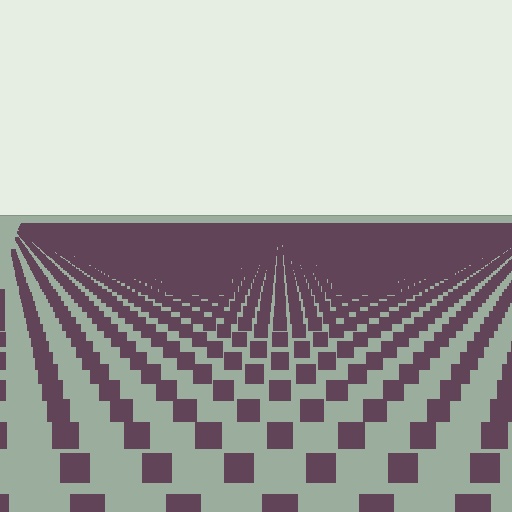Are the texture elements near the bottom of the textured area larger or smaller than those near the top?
Larger. Near the bottom, elements are closer to the viewer and appear at a bigger on-screen size.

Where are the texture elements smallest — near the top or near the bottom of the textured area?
Near the top.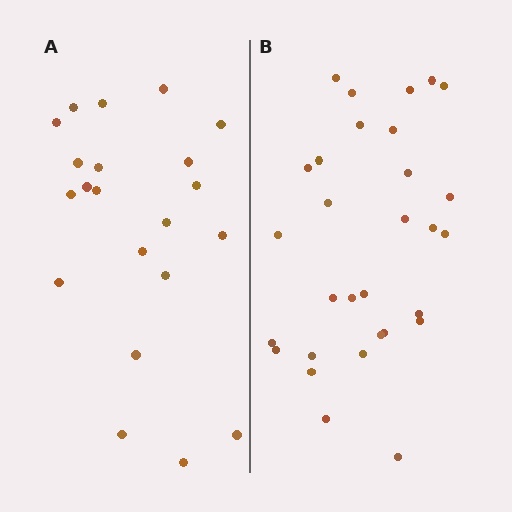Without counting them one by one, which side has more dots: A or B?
Region B (the right region) has more dots.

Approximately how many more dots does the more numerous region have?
Region B has roughly 8 or so more dots than region A.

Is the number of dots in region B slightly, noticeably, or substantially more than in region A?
Region B has noticeably more, but not dramatically so. The ratio is roughly 1.4 to 1.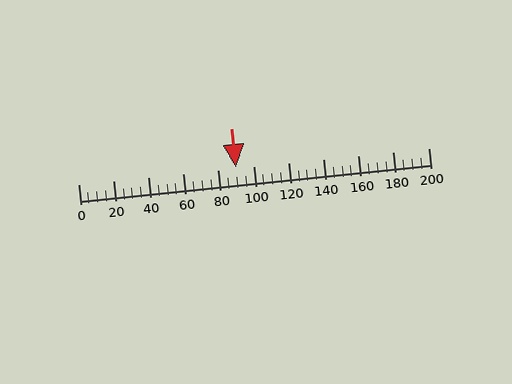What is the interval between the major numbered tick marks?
The major tick marks are spaced 20 units apart.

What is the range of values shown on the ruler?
The ruler shows values from 0 to 200.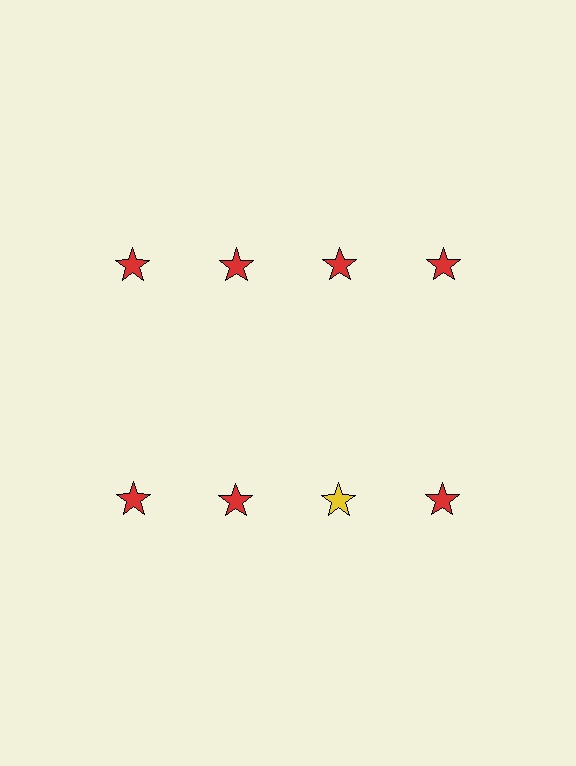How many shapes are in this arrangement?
There are 8 shapes arranged in a grid pattern.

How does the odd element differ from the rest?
It has a different color: yellow instead of red.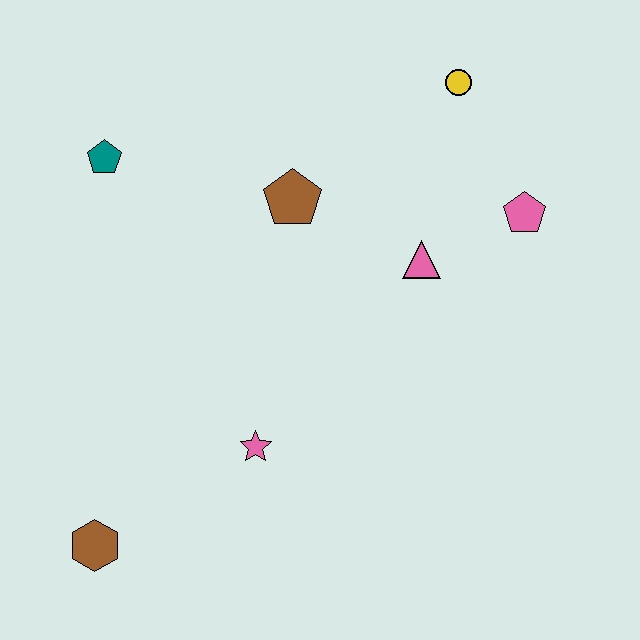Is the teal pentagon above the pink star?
Yes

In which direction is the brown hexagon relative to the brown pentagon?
The brown hexagon is below the brown pentagon.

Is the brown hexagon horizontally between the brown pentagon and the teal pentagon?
No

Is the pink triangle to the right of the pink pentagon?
No